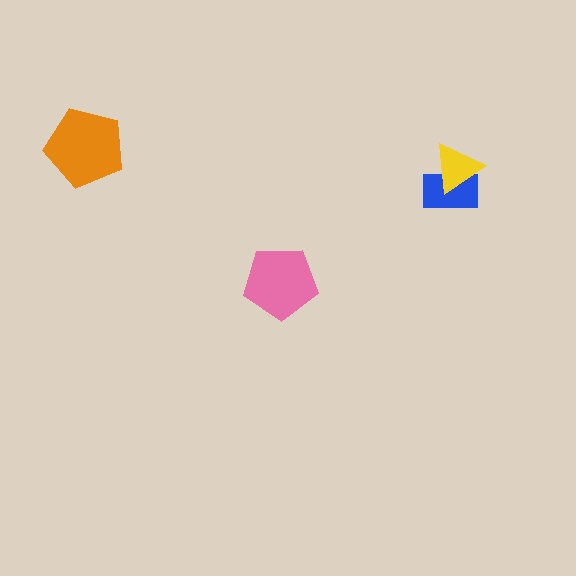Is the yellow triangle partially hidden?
No, no other shape covers it.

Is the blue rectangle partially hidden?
Yes, it is partially covered by another shape.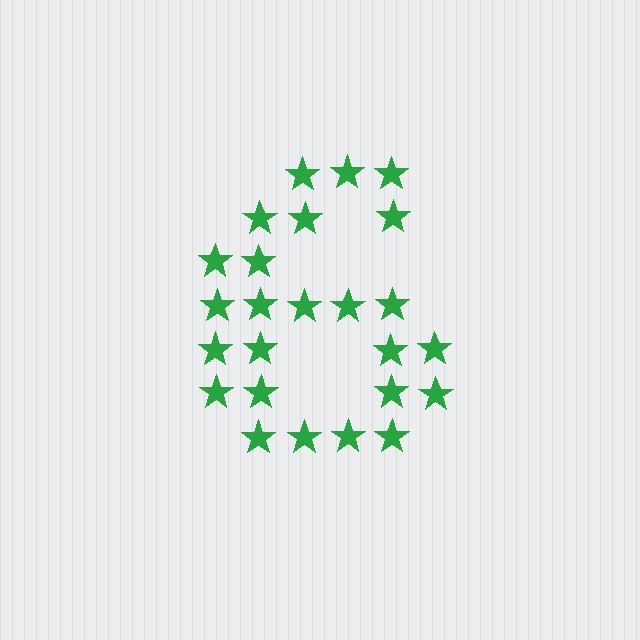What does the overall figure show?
The overall figure shows the digit 6.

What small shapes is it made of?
It is made of small stars.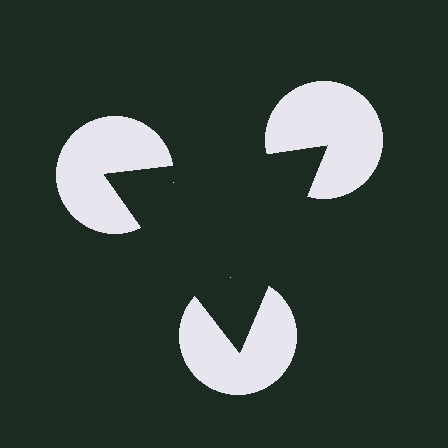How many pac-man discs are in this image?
There are 3 — one at each vertex of the illusory triangle.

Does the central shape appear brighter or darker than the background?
It typically appears slightly darker than the background, even though no actual brightness change is drawn.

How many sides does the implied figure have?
3 sides.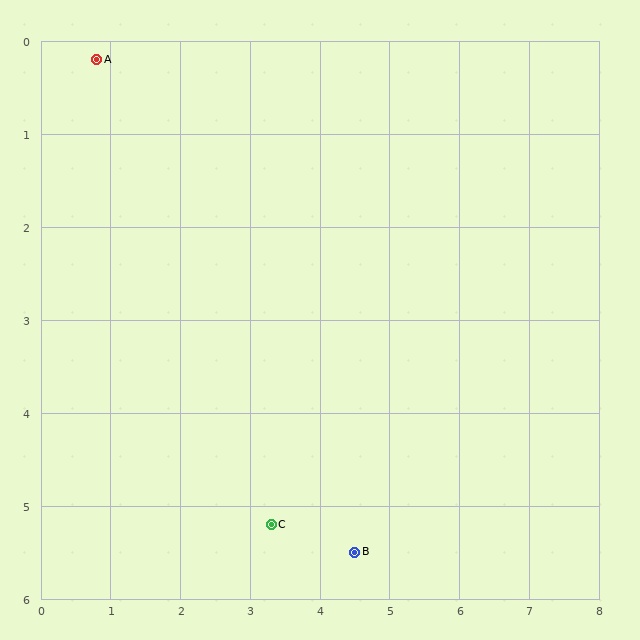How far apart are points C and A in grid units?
Points C and A are about 5.6 grid units apart.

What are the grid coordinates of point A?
Point A is at approximately (0.8, 0.2).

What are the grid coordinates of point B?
Point B is at approximately (4.5, 5.5).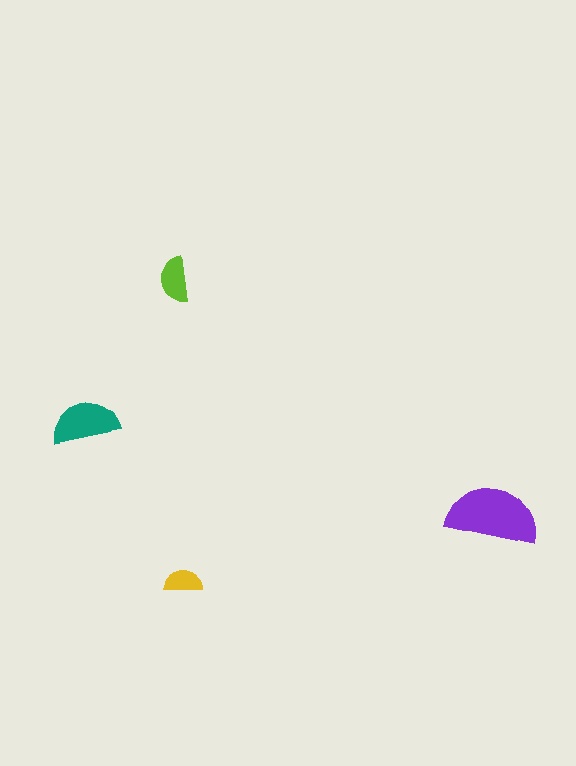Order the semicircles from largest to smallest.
the purple one, the teal one, the lime one, the yellow one.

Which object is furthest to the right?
The purple semicircle is rightmost.